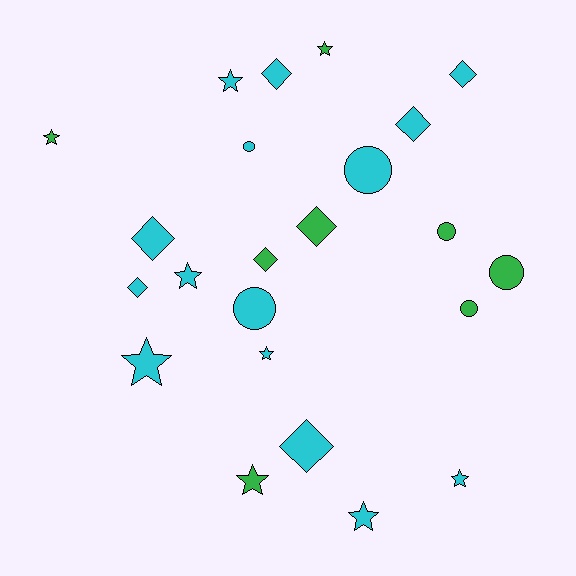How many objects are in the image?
There are 23 objects.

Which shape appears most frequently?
Star, with 9 objects.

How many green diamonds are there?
There are 2 green diamonds.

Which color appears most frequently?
Cyan, with 15 objects.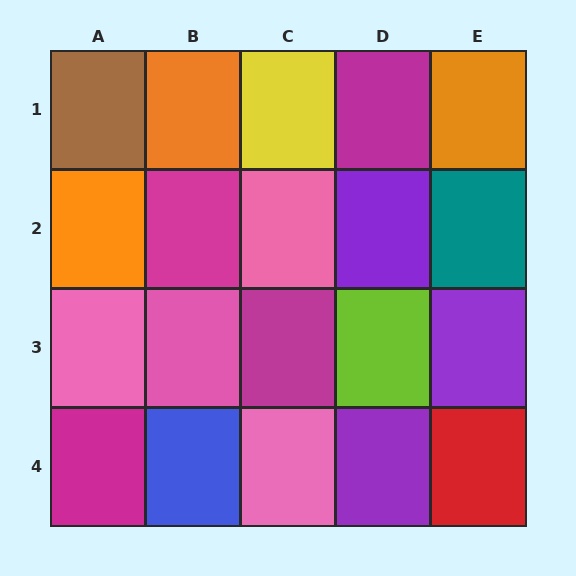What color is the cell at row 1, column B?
Orange.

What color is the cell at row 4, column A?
Magenta.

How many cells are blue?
1 cell is blue.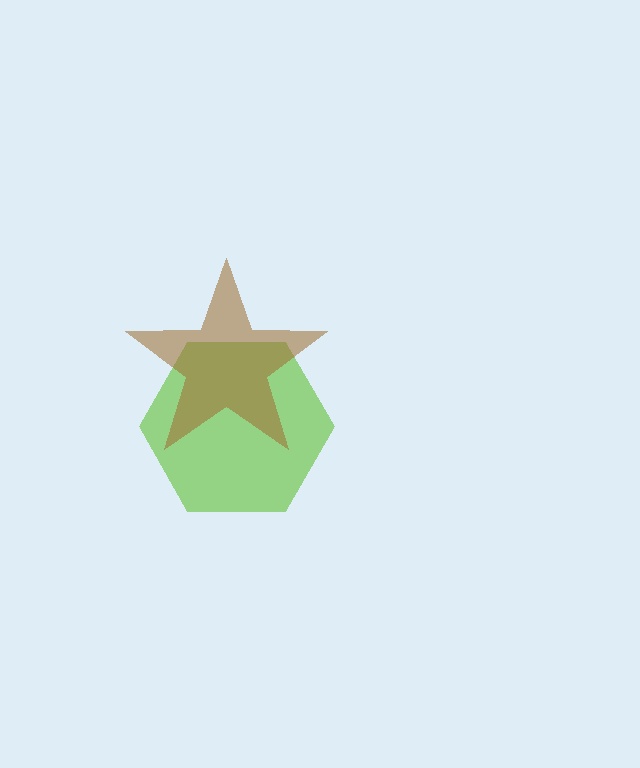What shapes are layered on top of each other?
The layered shapes are: a lime hexagon, a brown star.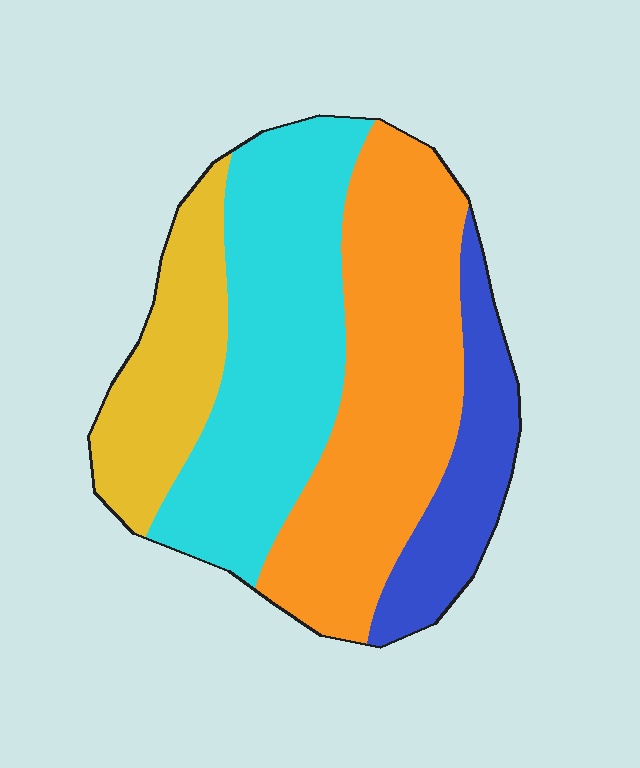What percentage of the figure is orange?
Orange covers around 35% of the figure.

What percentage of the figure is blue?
Blue takes up less than a quarter of the figure.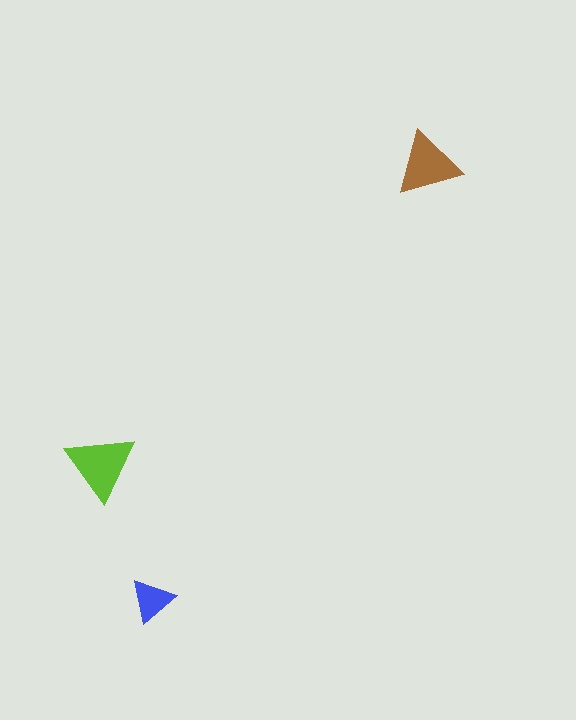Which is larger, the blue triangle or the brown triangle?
The brown one.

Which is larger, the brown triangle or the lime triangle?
The lime one.